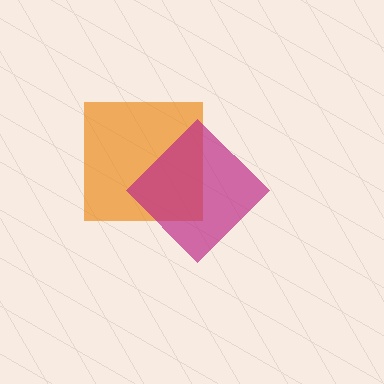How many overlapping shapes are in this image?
There are 2 overlapping shapes in the image.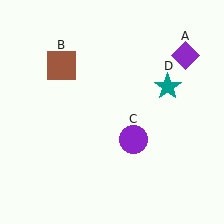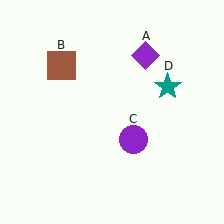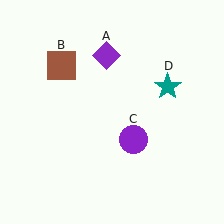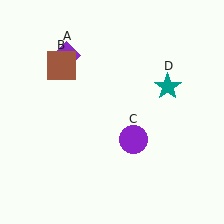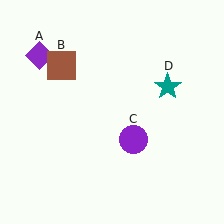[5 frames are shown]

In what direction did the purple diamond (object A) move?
The purple diamond (object A) moved left.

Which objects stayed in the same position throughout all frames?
Brown square (object B) and purple circle (object C) and teal star (object D) remained stationary.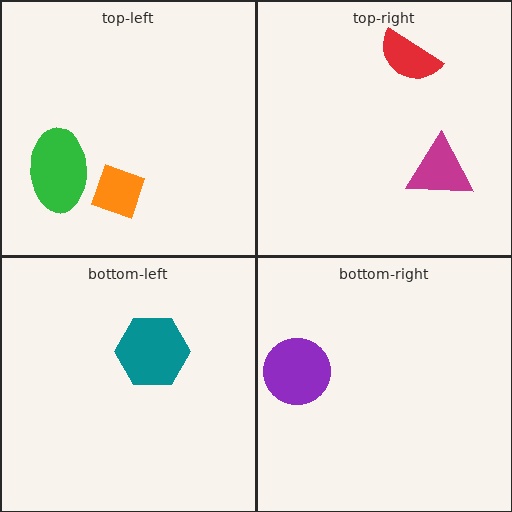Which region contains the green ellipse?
The top-left region.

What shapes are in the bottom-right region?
The purple circle.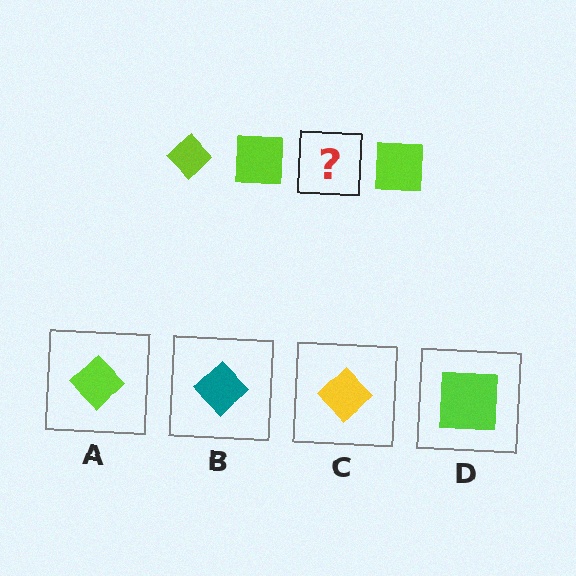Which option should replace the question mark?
Option A.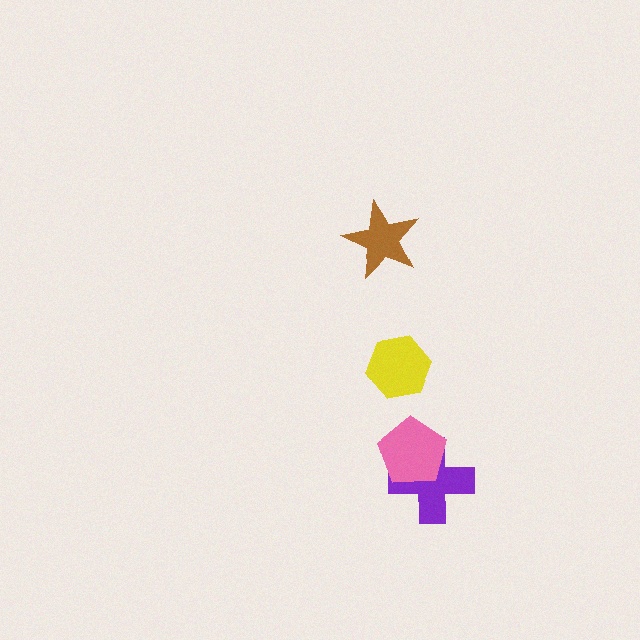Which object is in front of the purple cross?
The pink pentagon is in front of the purple cross.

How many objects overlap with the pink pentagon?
1 object overlaps with the pink pentagon.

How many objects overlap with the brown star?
0 objects overlap with the brown star.